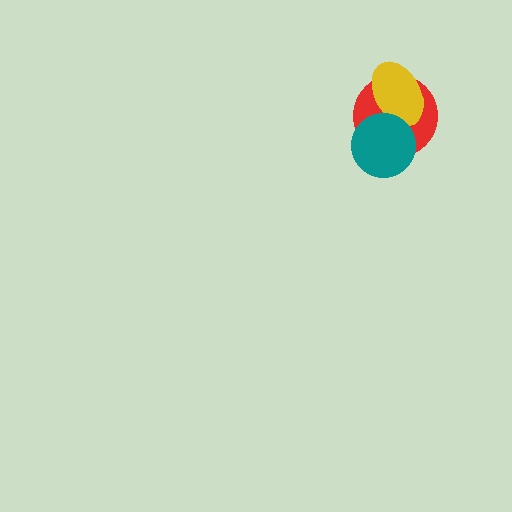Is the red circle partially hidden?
Yes, it is partially covered by another shape.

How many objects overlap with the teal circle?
2 objects overlap with the teal circle.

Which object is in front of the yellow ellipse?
The teal circle is in front of the yellow ellipse.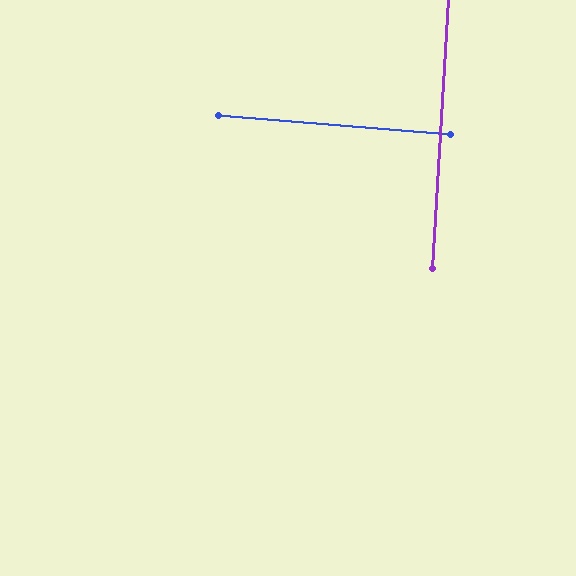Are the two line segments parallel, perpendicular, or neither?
Perpendicular — they meet at approximately 89°.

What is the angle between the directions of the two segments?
Approximately 89 degrees.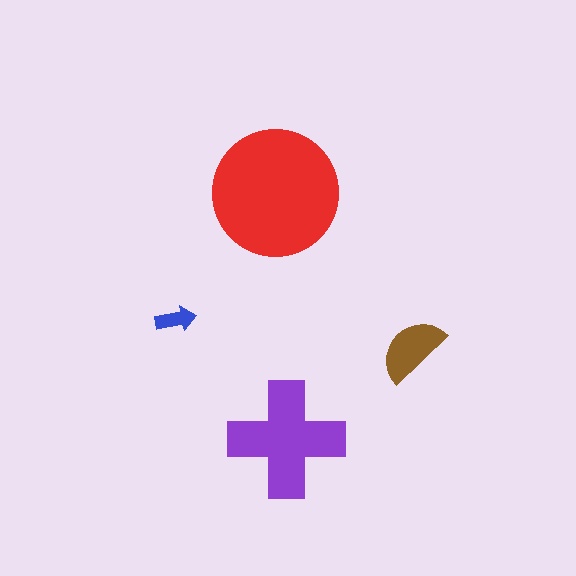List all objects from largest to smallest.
The red circle, the purple cross, the brown semicircle, the blue arrow.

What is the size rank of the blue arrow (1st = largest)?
4th.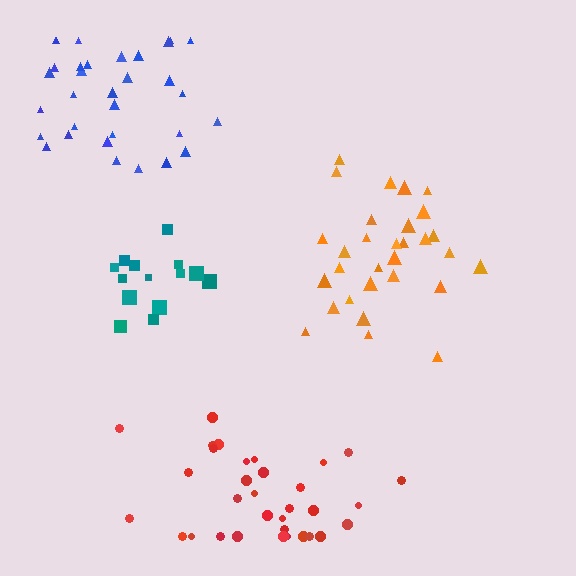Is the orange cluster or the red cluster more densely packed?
Orange.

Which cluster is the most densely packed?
Teal.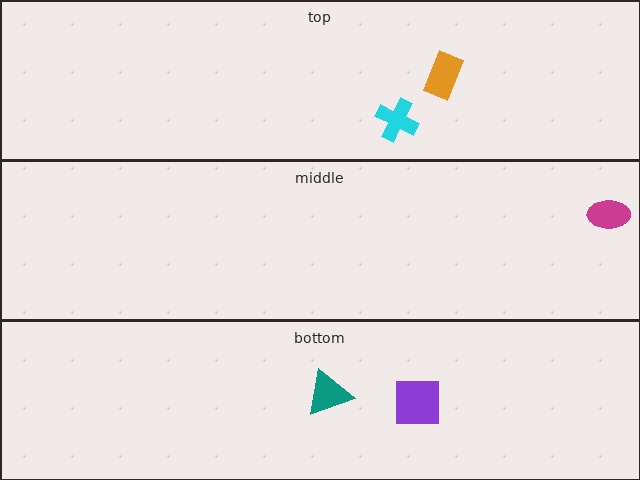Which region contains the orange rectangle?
The top region.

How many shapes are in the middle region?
1.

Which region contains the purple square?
The bottom region.